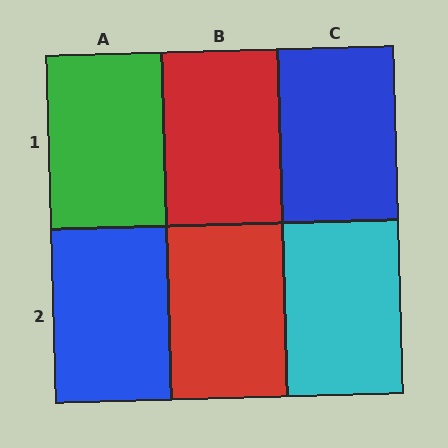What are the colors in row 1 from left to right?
Green, red, blue.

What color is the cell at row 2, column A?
Blue.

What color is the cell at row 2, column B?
Red.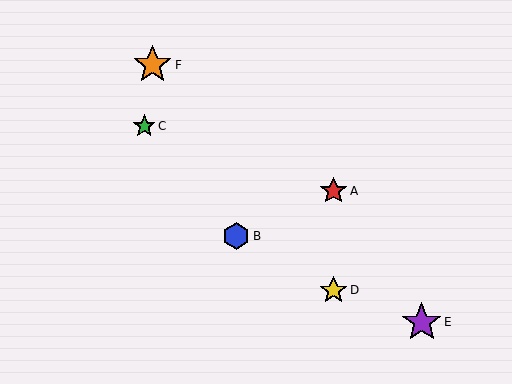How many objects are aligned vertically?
2 objects (A, D) are aligned vertically.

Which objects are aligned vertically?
Objects A, D are aligned vertically.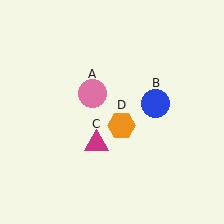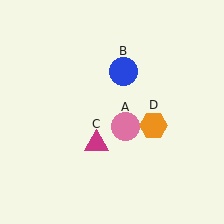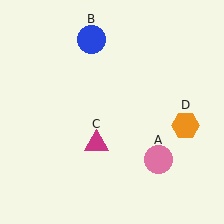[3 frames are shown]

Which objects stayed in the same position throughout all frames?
Magenta triangle (object C) remained stationary.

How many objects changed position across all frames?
3 objects changed position: pink circle (object A), blue circle (object B), orange hexagon (object D).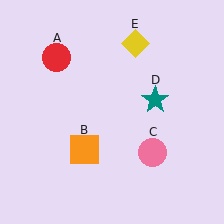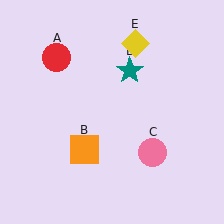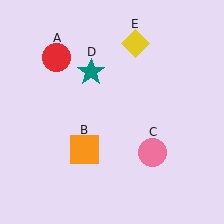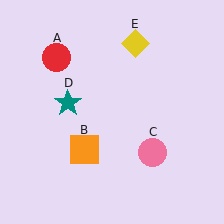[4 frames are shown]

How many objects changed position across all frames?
1 object changed position: teal star (object D).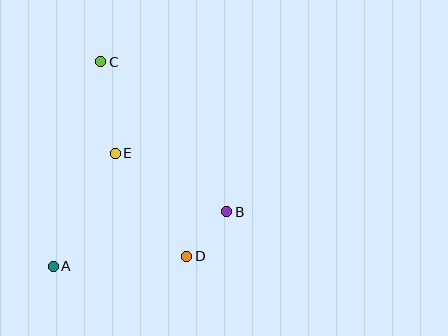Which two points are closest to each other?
Points B and D are closest to each other.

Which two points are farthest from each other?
Points C and D are farthest from each other.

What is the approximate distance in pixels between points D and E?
The distance between D and E is approximately 125 pixels.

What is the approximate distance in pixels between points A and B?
The distance between A and B is approximately 182 pixels.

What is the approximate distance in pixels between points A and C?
The distance between A and C is approximately 210 pixels.